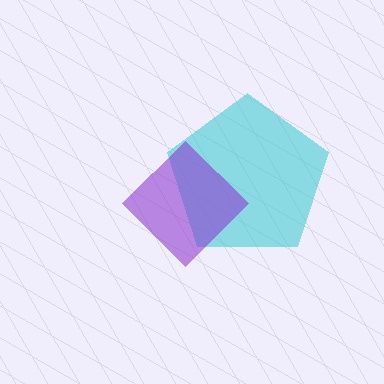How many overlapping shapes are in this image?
There are 2 overlapping shapes in the image.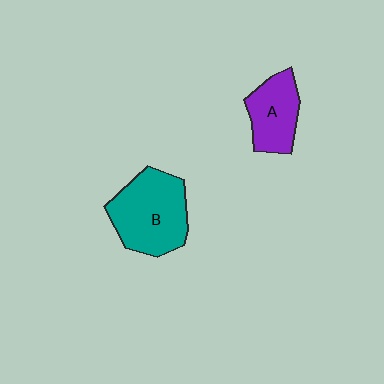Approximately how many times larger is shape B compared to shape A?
Approximately 1.6 times.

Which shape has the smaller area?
Shape A (purple).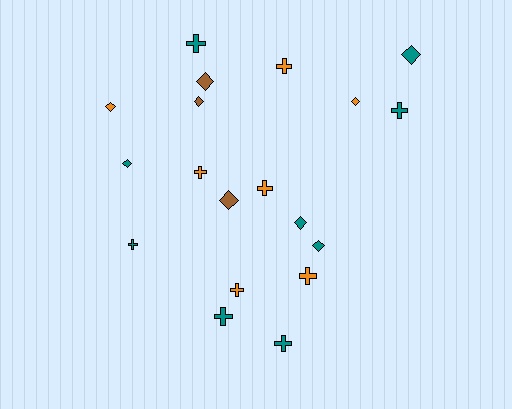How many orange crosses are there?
There are 5 orange crosses.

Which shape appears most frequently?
Cross, with 10 objects.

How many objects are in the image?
There are 19 objects.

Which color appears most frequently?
Teal, with 9 objects.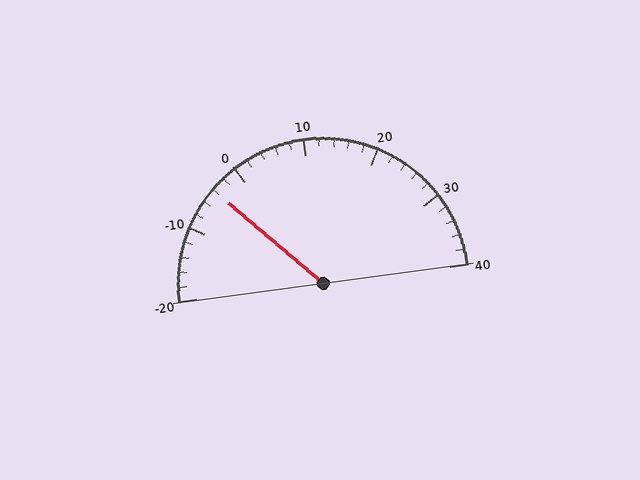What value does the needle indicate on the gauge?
The needle indicates approximately -4.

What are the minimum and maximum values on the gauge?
The gauge ranges from -20 to 40.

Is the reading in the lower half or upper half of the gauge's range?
The reading is in the lower half of the range (-20 to 40).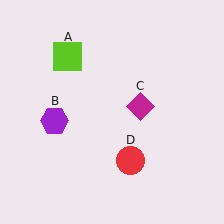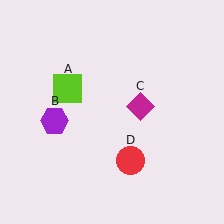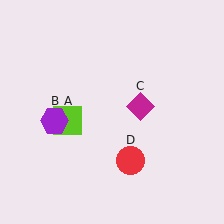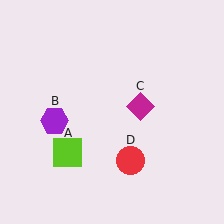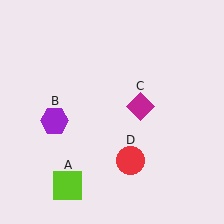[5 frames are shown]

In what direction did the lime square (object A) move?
The lime square (object A) moved down.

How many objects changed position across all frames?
1 object changed position: lime square (object A).